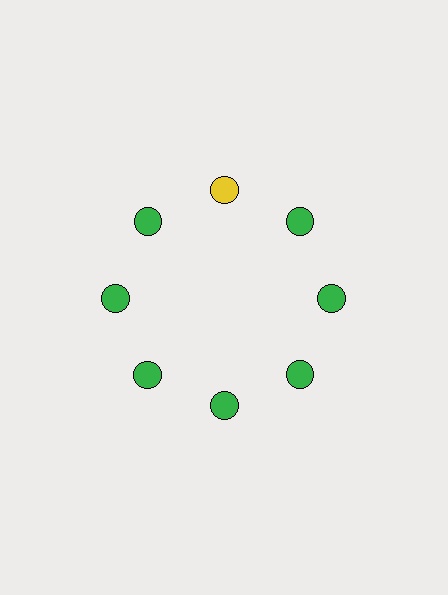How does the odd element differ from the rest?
It has a different color: yellow instead of green.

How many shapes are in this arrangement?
There are 8 shapes arranged in a ring pattern.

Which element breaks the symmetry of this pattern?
The yellow circle at roughly the 12 o'clock position breaks the symmetry. All other shapes are green circles.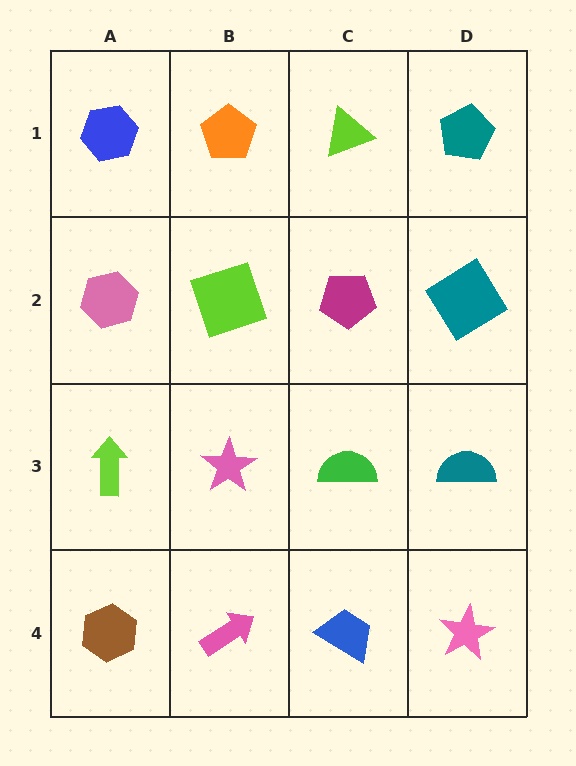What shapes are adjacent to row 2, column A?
A blue hexagon (row 1, column A), a lime arrow (row 3, column A), a lime square (row 2, column B).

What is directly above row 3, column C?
A magenta pentagon.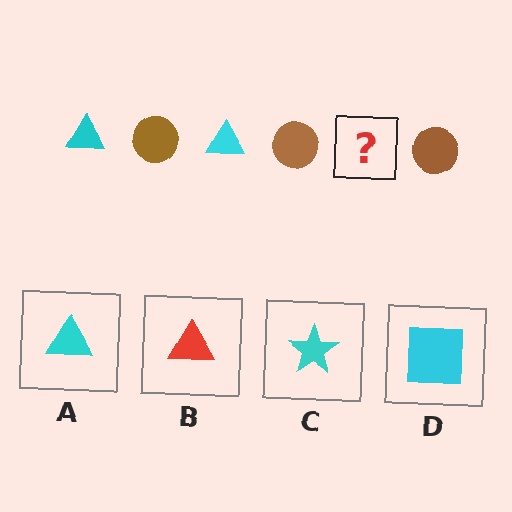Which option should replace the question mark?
Option A.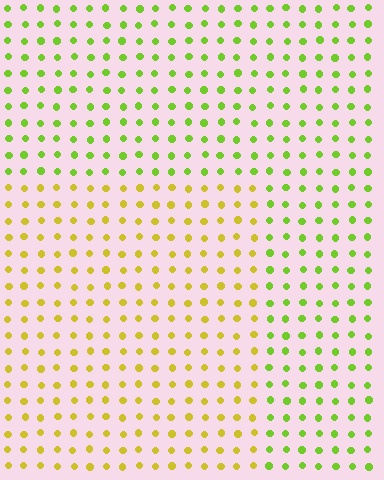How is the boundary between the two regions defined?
The boundary is defined purely by a slight shift in hue (about 39 degrees). Spacing, size, and orientation are identical on both sides.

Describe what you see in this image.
The image is filled with small lime elements in a uniform arrangement. A rectangle-shaped region is visible where the elements are tinted to a slightly different hue, forming a subtle color boundary.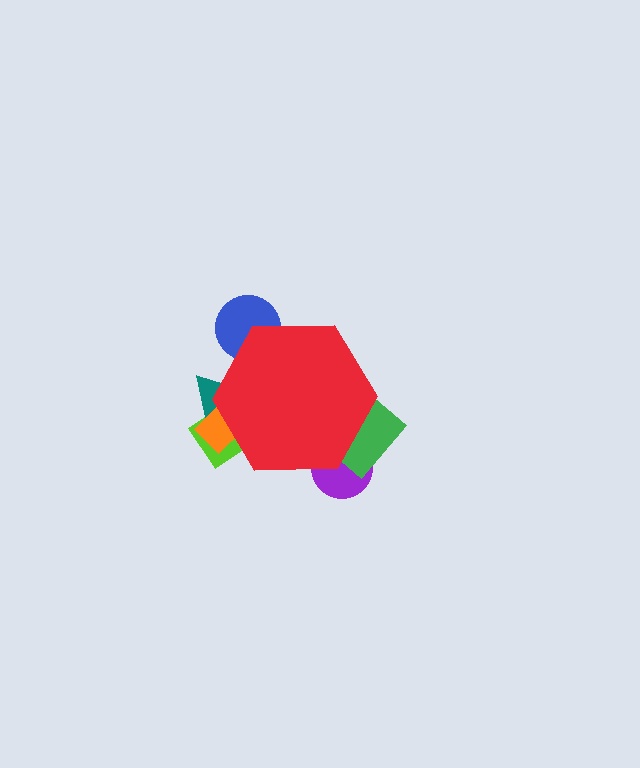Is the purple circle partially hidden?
Yes, the purple circle is partially hidden behind the red hexagon.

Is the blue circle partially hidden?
Yes, the blue circle is partially hidden behind the red hexagon.